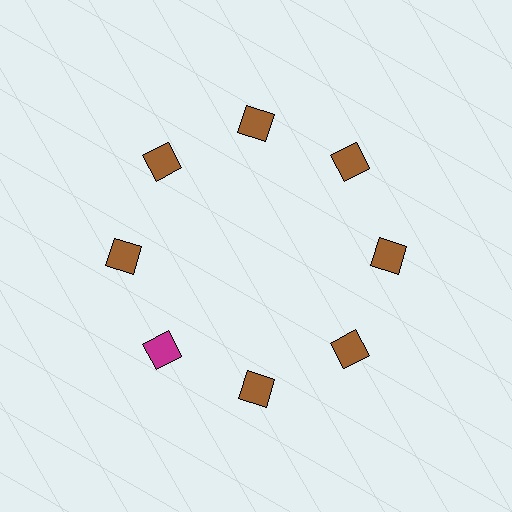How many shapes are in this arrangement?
There are 8 shapes arranged in a ring pattern.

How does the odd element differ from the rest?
It has a different color: magenta instead of brown.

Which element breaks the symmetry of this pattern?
The magenta square at roughly the 8 o'clock position breaks the symmetry. All other shapes are brown squares.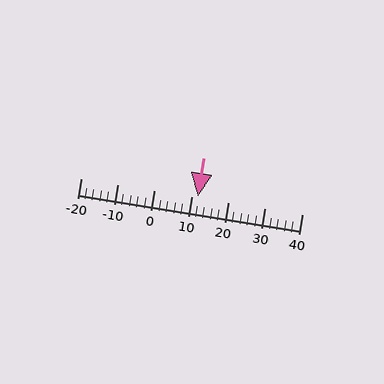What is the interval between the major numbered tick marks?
The major tick marks are spaced 10 units apart.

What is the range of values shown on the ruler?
The ruler shows values from -20 to 40.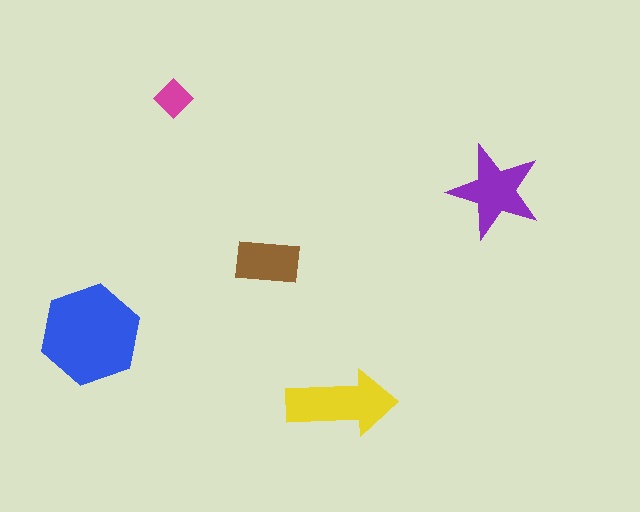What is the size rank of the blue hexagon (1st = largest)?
1st.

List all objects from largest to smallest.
The blue hexagon, the yellow arrow, the purple star, the brown rectangle, the magenta diamond.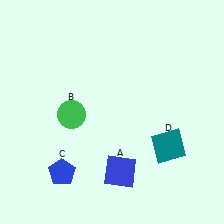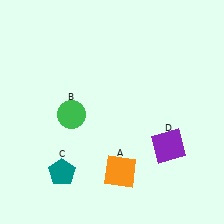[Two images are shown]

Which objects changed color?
A changed from blue to orange. C changed from blue to teal. D changed from teal to purple.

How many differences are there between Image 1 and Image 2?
There are 3 differences between the two images.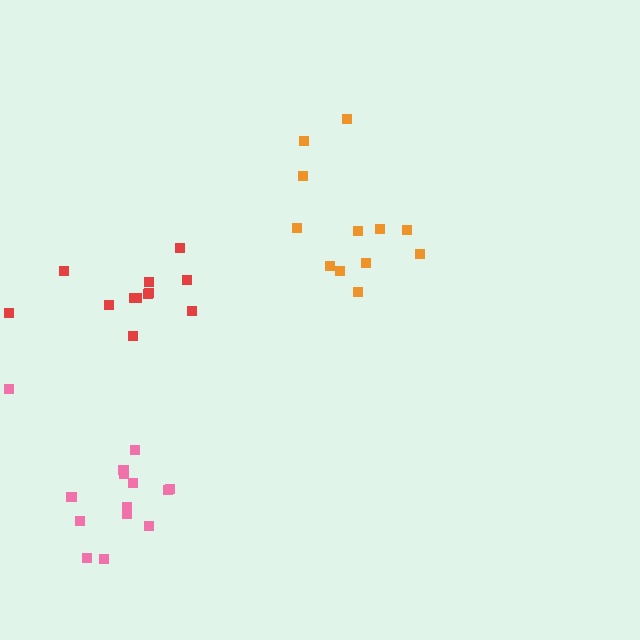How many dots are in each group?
Group 1: 12 dots, Group 2: 12 dots, Group 3: 14 dots (38 total).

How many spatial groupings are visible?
There are 3 spatial groupings.